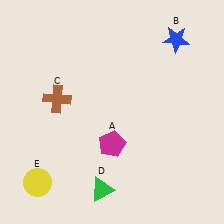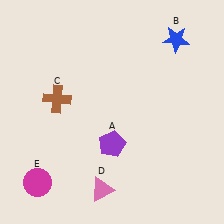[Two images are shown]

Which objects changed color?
A changed from magenta to purple. D changed from green to pink. E changed from yellow to magenta.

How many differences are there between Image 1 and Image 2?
There are 3 differences between the two images.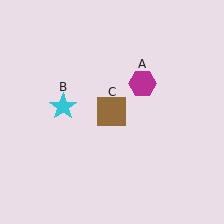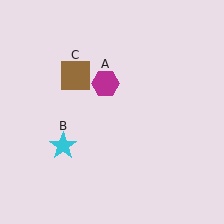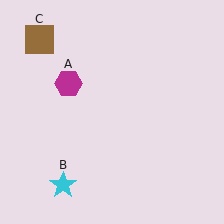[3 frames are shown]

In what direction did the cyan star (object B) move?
The cyan star (object B) moved down.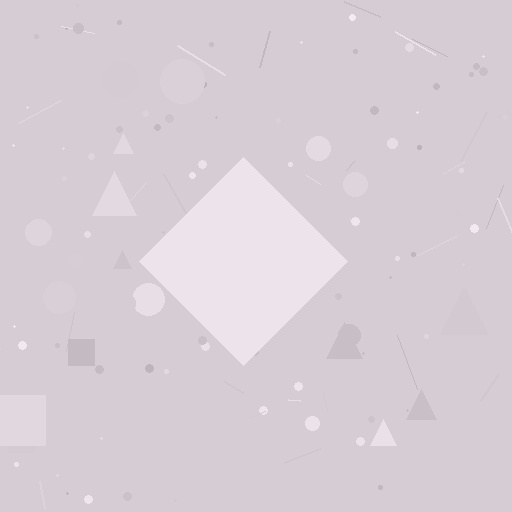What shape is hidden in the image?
A diamond is hidden in the image.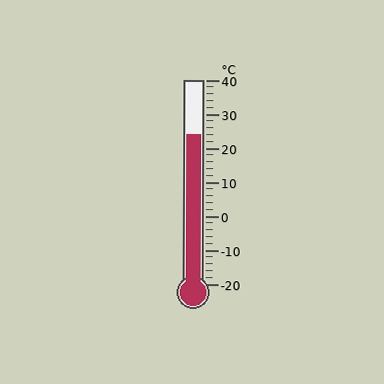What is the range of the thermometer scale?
The thermometer scale ranges from -20°C to 40°C.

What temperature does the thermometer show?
The thermometer shows approximately 24°C.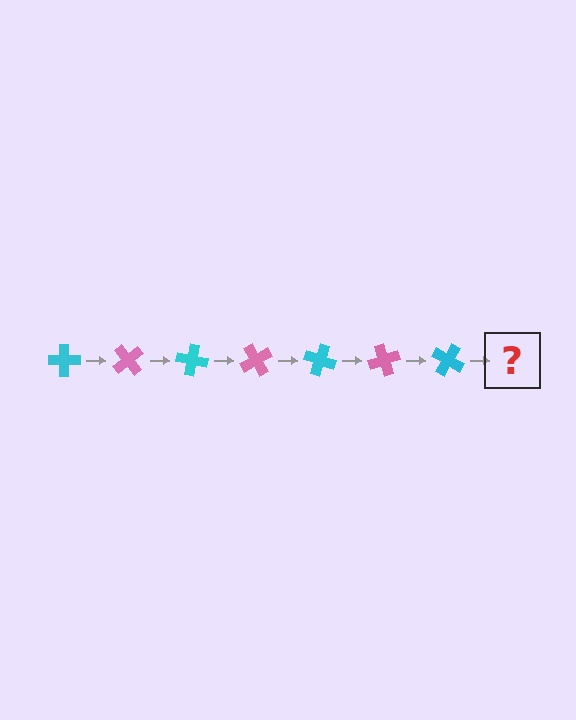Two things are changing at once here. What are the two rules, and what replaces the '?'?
The two rules are that it rotates 50 degrees each step and the color cycles through cyan and pink. The '?' should be a pink cross, rotated 350 degrees from the start.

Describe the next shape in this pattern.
It should be a pink cross, rotated 350 degrees from the start.